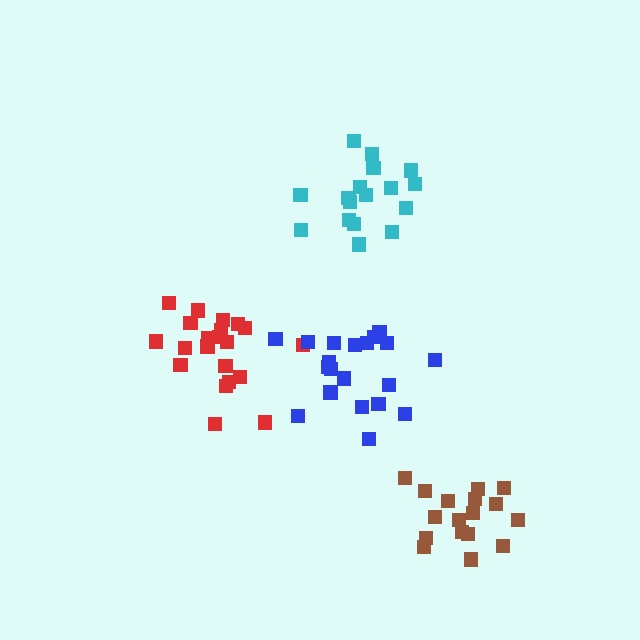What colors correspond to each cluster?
The clusters are colored: red, brown, blue, cyan.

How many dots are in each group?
Group 1: 21 dots, Group 2: 17 dots, Group 3: 20 dots, Group 4: 17 dots (75 total).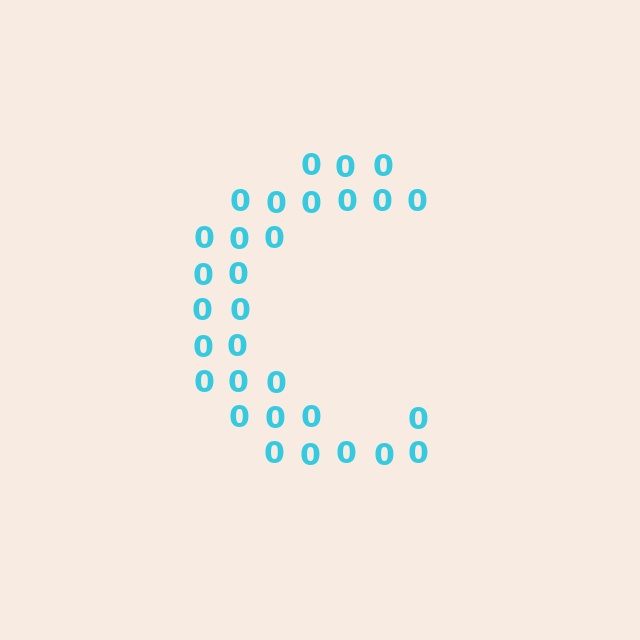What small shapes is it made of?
It is made of small digit 0's.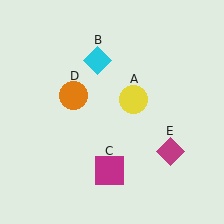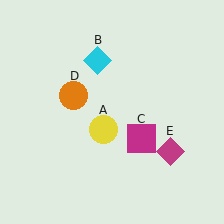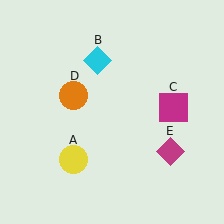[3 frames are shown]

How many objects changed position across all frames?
2 objects changed position: yellow circle (object A), magenta square (object C).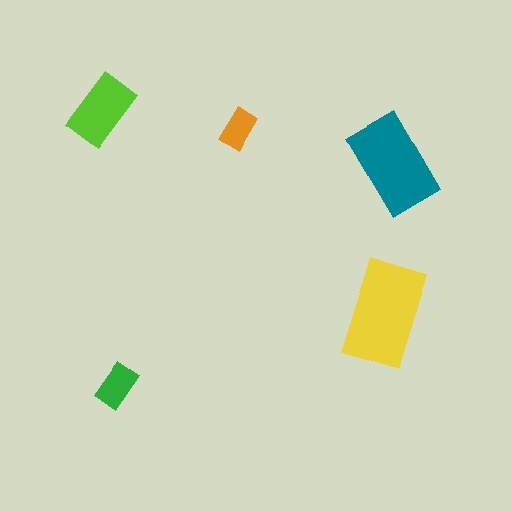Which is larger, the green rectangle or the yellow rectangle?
The yellow one.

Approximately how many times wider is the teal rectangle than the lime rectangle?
About 1.5 times wider.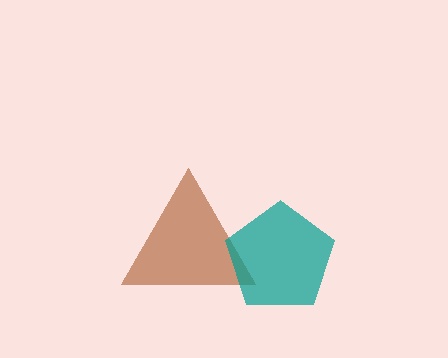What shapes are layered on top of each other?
The layered shapes are: a brown triangle, a teal pentagon.